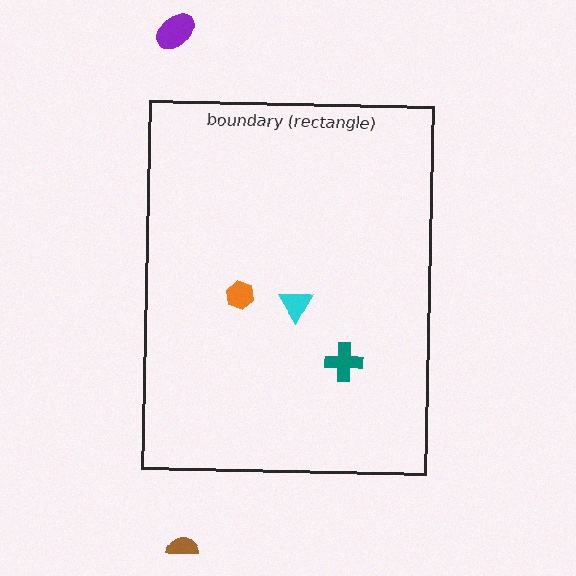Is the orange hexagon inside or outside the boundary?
Inside.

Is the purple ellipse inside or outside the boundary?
Outside.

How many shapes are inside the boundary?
3 inside, 2 outside.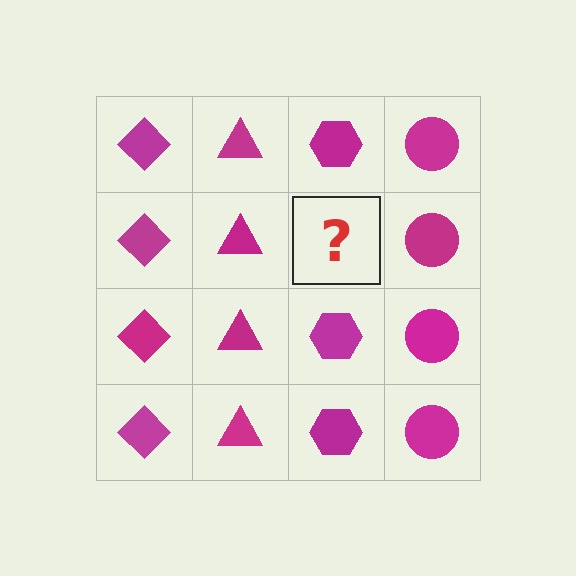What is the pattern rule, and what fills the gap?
The rule is that each column has a consistent shape. The gap should be filled with a magenta hexagon.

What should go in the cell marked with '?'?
The missing cell should contain a magenta hexagon.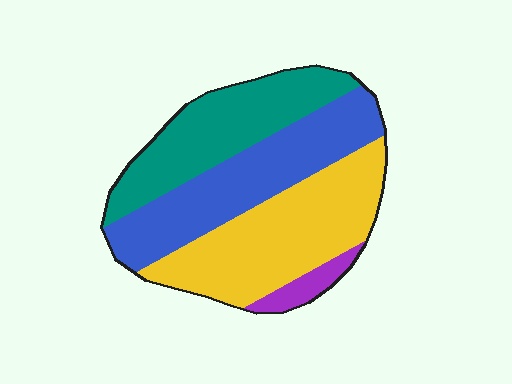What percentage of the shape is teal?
Teal covers 28% of the shape.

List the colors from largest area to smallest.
From largest to smallest: yellow, blue, teal, purple.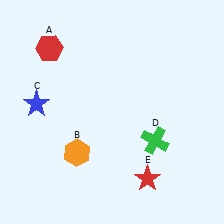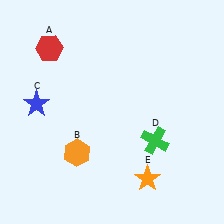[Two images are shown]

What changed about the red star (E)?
In Image 1, E is red. In Image 2, it changed to orange.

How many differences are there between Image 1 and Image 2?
There is 1 difference between the two images.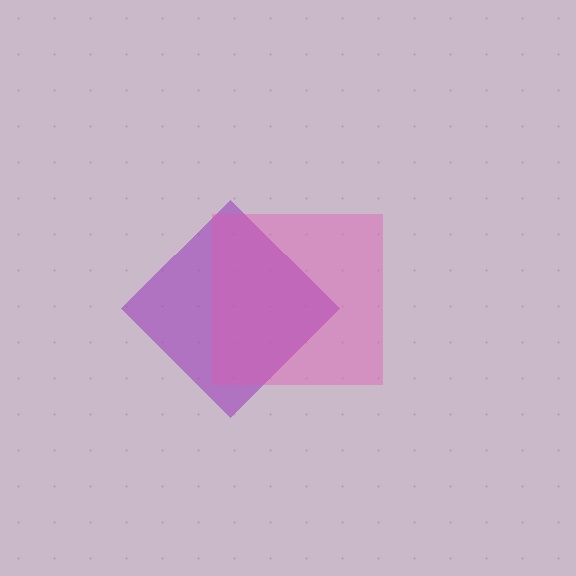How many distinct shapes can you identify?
There are 2 distinct shapes: a purple diamond, a pink square.